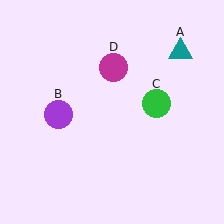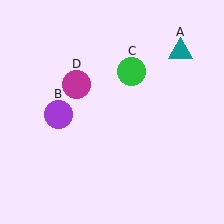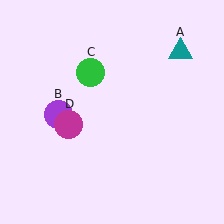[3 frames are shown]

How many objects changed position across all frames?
2 objects changed position: green circle (object C), magenta circle (object D).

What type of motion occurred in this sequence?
The green circle (object C), magenta circle (object D) rotated counterclockwise around the center of the scene.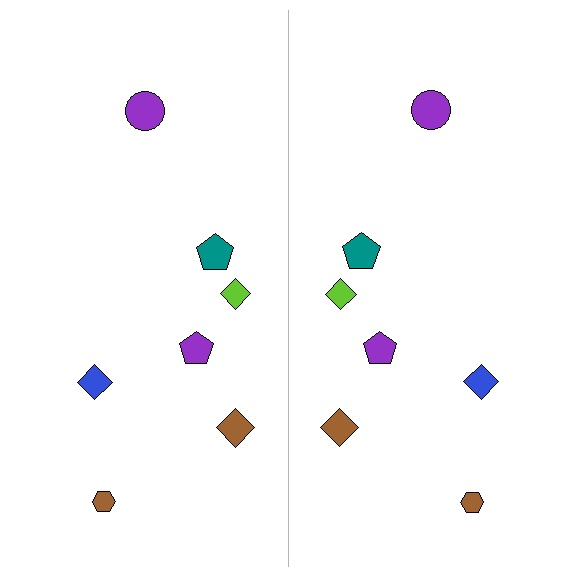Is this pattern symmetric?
Yes, this pattern has bilateral (reflection) symmetry.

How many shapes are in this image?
There are 14 shapes in this image.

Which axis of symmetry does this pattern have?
The pattern has a vertical axis of symmetry running through the center of the image.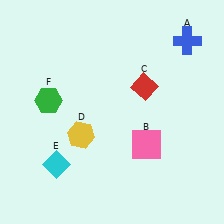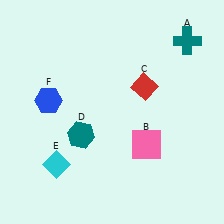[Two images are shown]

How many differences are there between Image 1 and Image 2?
There are 3 differences between the two images.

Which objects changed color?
A changed from blue to teal. D changed from yellow to teal. F changed from green to blue.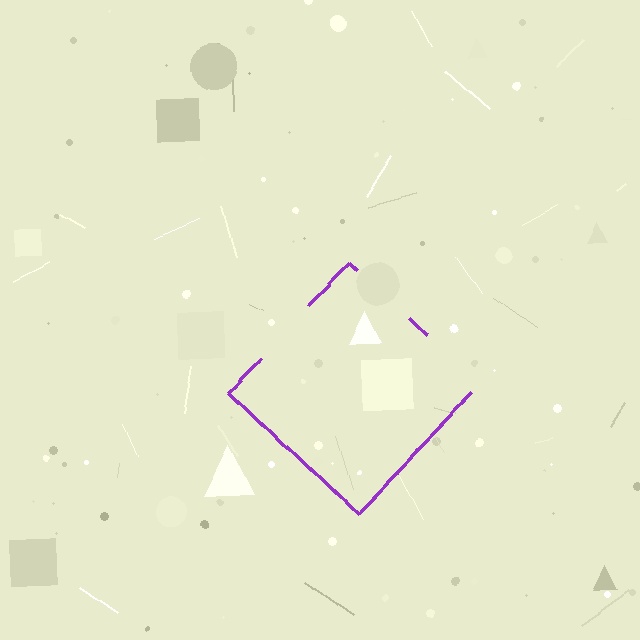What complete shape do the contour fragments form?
The contour fragments form a diamond.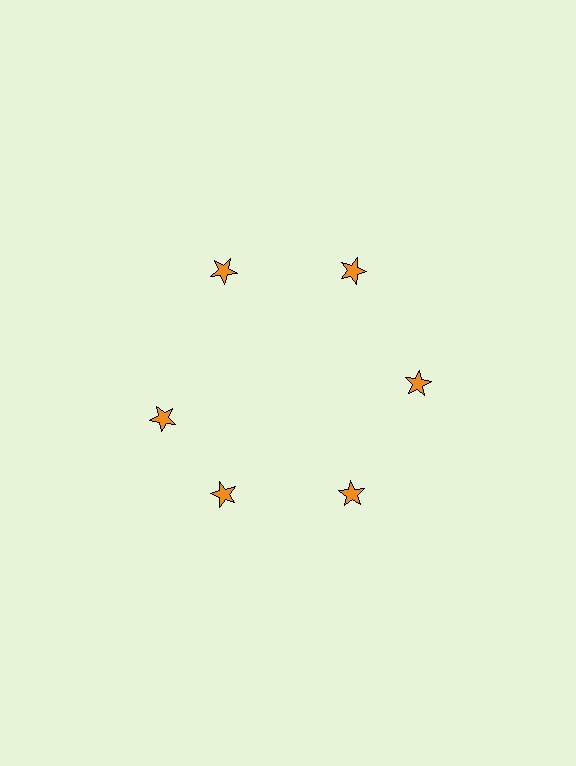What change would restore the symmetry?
The symmetry would be restored by rotating it back into even spacing with its neighbors so that all 6 stars sit at equal angles and equal distance from the center.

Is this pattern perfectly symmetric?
No. The 6 orange stars are arranged in a ring, but one element near the 9 o'clock position is rotated out of alignment along the ring, breaking the 6-fold rotational symmetry.